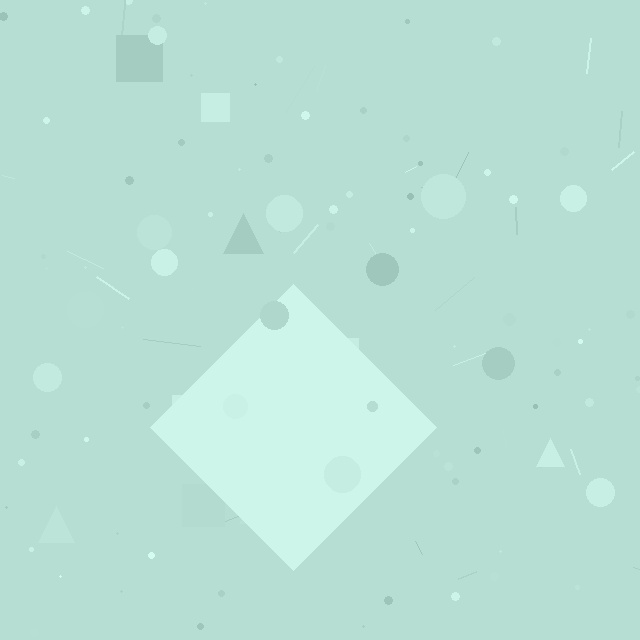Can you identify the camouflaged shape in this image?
The camouflaged shape is a diamond.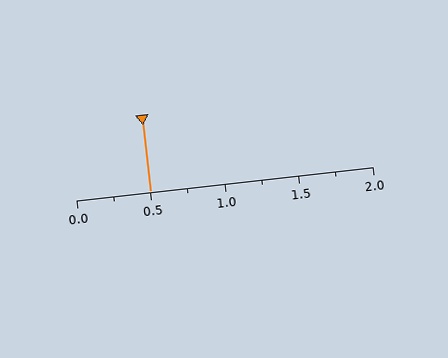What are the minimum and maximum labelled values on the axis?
The axis runs from 0.0 to 2.0.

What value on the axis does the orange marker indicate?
The marker indicates approximately 0.5.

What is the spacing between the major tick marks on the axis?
The major ticks are spaced 0.5 apart.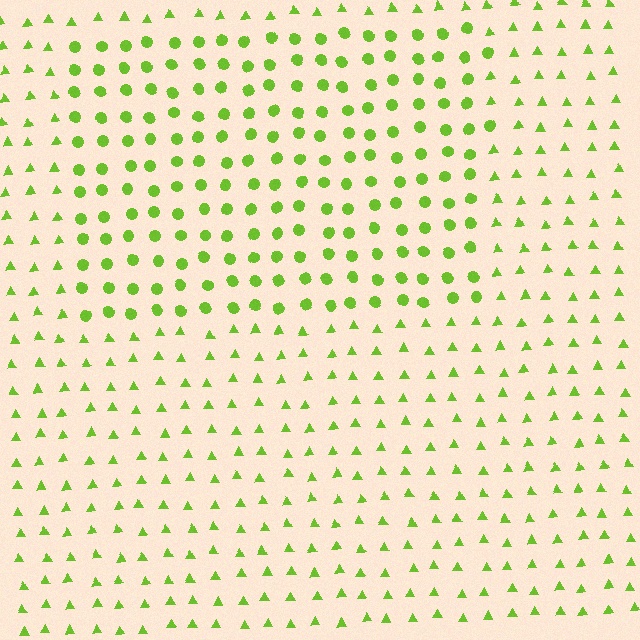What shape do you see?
I see a rectangle.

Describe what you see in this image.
The image is filled with small lime elements arranged in a uniform grid. A rectangle-shaped region contains circles, while the surrounding area contains triangles. The boundary is defined purely by the change in element shape.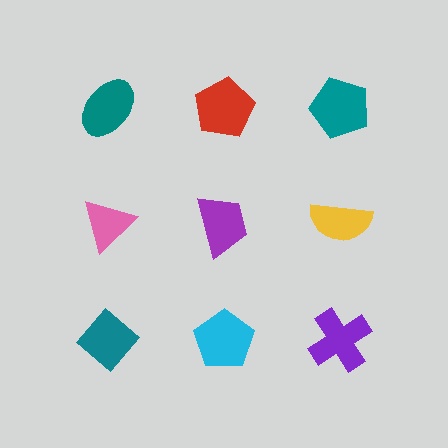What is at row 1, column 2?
A red pentagon.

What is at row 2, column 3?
A yellow semicircle.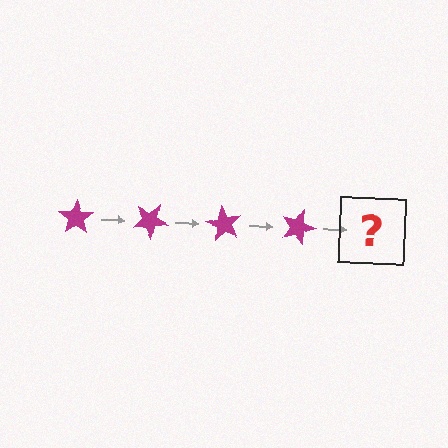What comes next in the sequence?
The next element should be a magenta star rotated 120 degrees.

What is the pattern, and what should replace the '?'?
The pattern is that the star rotates 30 degrees each step. The '?' should be a magenta star rotated 120 degrees.